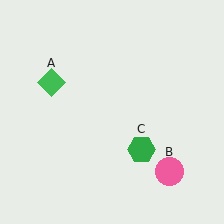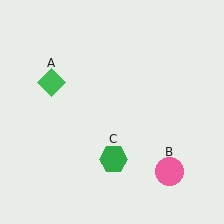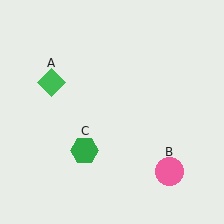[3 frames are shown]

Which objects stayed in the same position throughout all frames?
Green diamond (object A) and pink circle (object B) remained stationary.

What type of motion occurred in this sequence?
The green hexagon (object C) rotated clockwise around the center of the scene.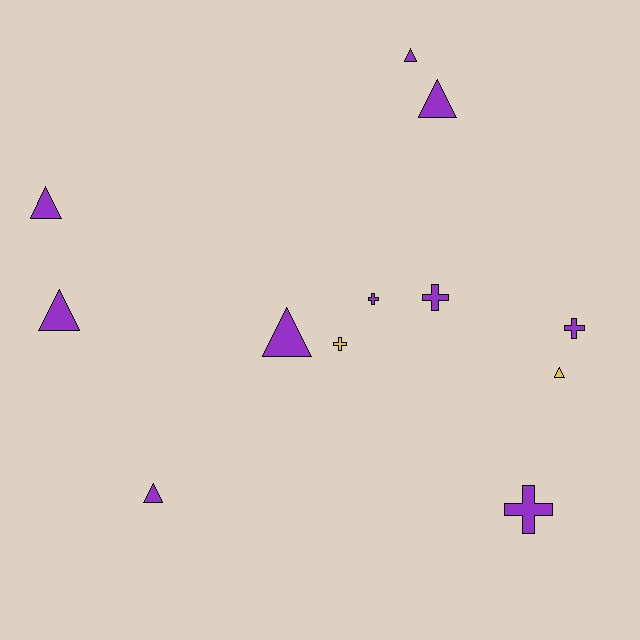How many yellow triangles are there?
There is 1 yellow triangle.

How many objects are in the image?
There are 12 objects.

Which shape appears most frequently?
Triangle, with 7 objects.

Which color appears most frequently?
Purple, with 10 objects.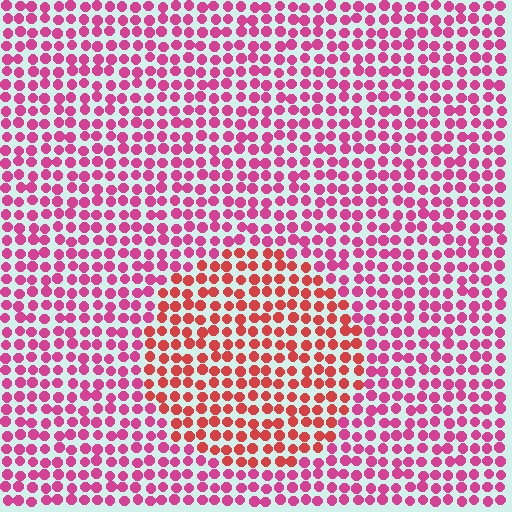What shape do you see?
I see a circle.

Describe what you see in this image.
The image is filled with small magenta elements in a uniform arrangement. A circle-shaped region is visible where the elements are tinted to a slightly different hue, forming a subtle color boundary.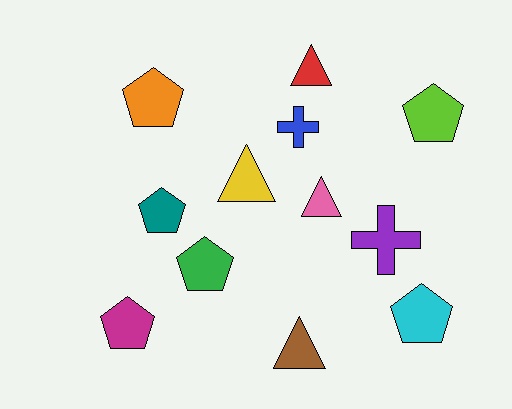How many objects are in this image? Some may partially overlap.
There are 12 objects.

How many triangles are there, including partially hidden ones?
There are 4 triangles.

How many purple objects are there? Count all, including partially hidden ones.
There is 1 purple object.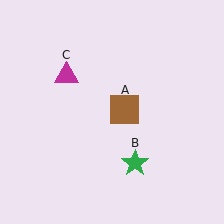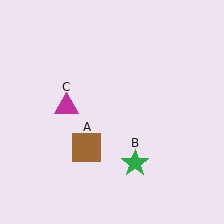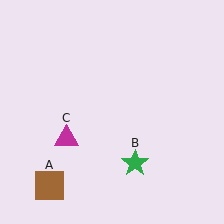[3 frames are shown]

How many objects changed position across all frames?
2 objects changed position: brown square (object A), magenta triangle (object C).